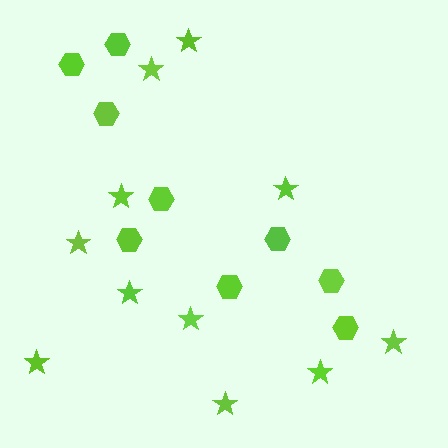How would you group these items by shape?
There are 2 groups: one group of hexagons (9) and one group of stars (11).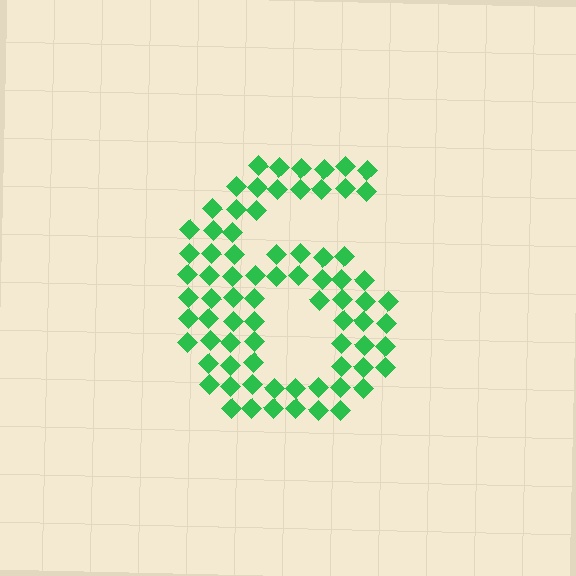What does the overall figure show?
The overall figure shows the digit 6.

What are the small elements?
The small elements are diamonds.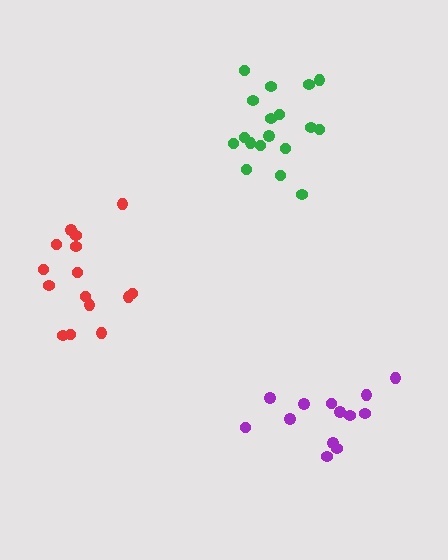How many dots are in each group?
Group 1: 15 dots, Group 2: 18 dots, Group 3: 13 dots (46 total).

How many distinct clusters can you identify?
There are 3 distinct clusters.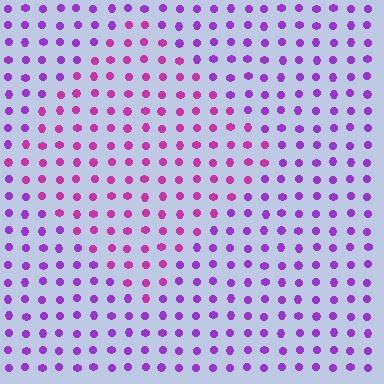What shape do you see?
I see a diamond.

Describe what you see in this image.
The image is filled with small purple elements in a uniform arrangement. A diamond-shaped region is visible where the elements are tinted to a slightly different hue, forming a subtle color boundary.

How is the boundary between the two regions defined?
The boundary is defined purely by a slight shift in hue (about 33 degrees). Spacing, size, and orientation are identical on both sides.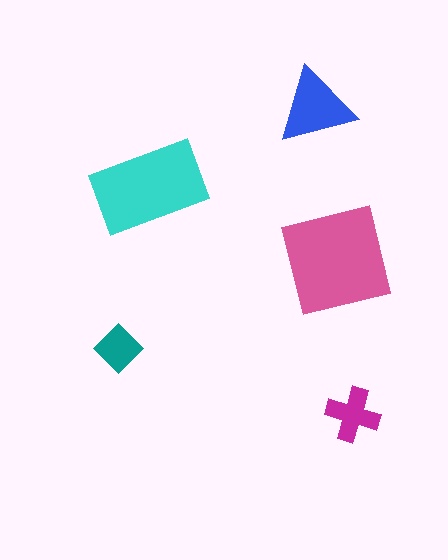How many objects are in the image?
There are 5 objects in the image.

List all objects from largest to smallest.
The pink square, the cyan rectangle, the blue triangle, the magenta cross, the teal diamond.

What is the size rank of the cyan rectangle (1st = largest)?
2nd.